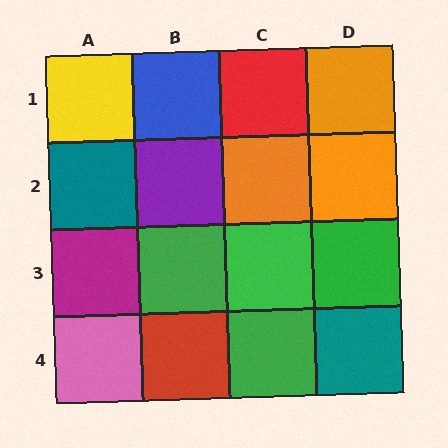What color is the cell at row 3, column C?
Green.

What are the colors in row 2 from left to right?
Teal, purple, orange, orange.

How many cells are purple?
1 cell is purple.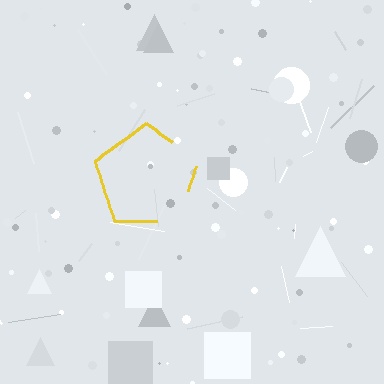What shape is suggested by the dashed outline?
The dashed outline suggests a pentagon.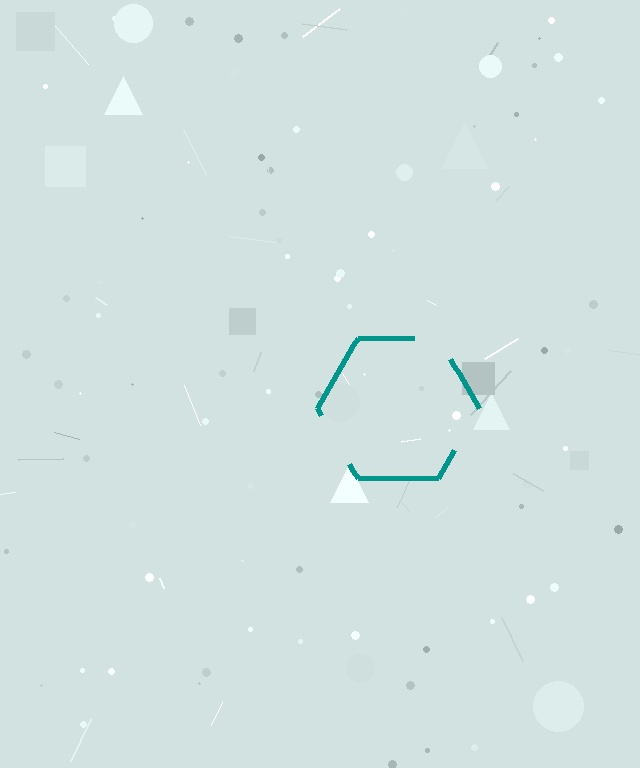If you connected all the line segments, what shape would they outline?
They would outline a hexagon.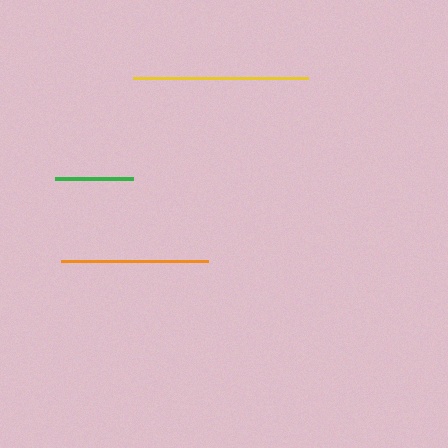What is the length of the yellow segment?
The yellow segment is approximately 175 pixels long.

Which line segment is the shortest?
The green line is the shortest at approximately 78 pixels.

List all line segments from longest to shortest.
From longest to shortest: yellow, orange, green.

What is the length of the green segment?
The green segment is approximately 78 pixels long.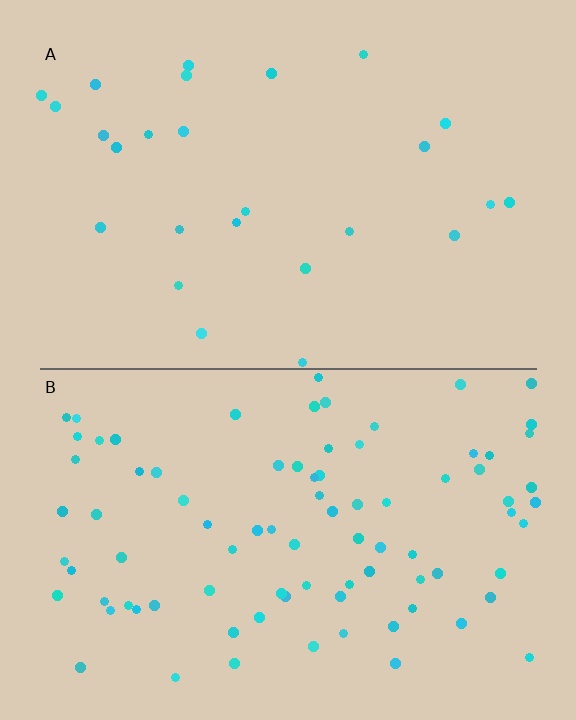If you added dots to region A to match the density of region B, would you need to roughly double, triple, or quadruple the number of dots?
Approximately triple.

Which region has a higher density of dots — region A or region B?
B (the bottom).